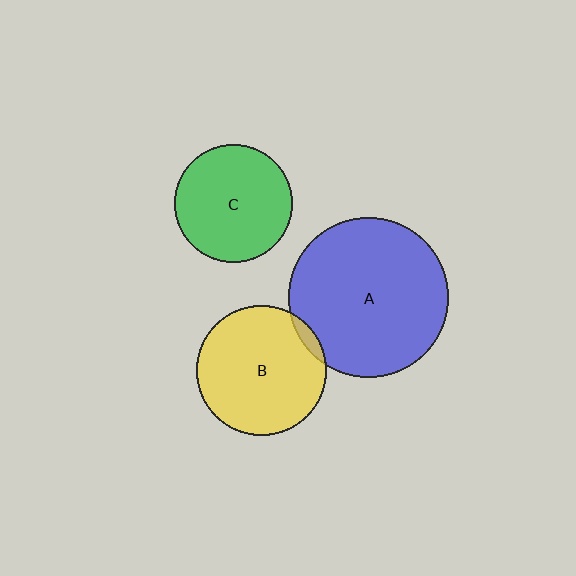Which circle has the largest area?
Circle A (blue).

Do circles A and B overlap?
Yes.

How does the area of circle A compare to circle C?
Approximately 1.8 times.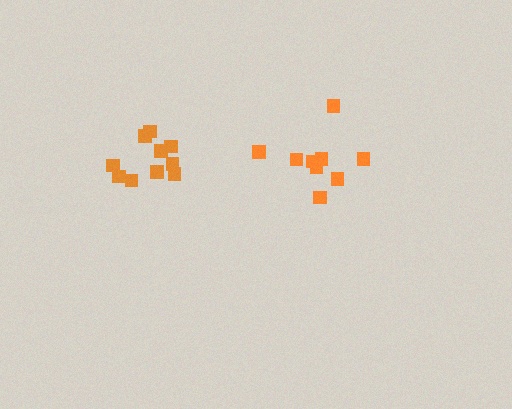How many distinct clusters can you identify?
There are 2 distinct clusters.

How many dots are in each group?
Group 1: 10 dots, Group 2: 9 dots (19 total).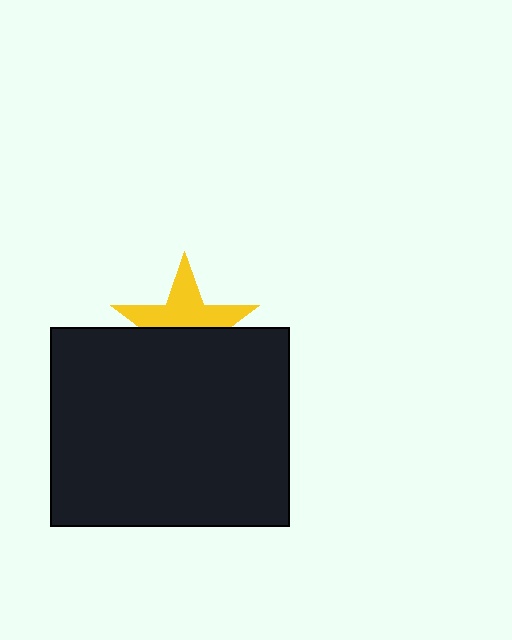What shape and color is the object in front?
The object in front is a black rectangle.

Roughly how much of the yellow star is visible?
About half of it is visible (roughly 51%).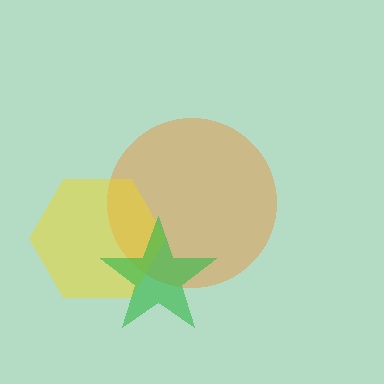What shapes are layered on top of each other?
The layered shapes are: an orange circle, a yellow hexagon, a green star.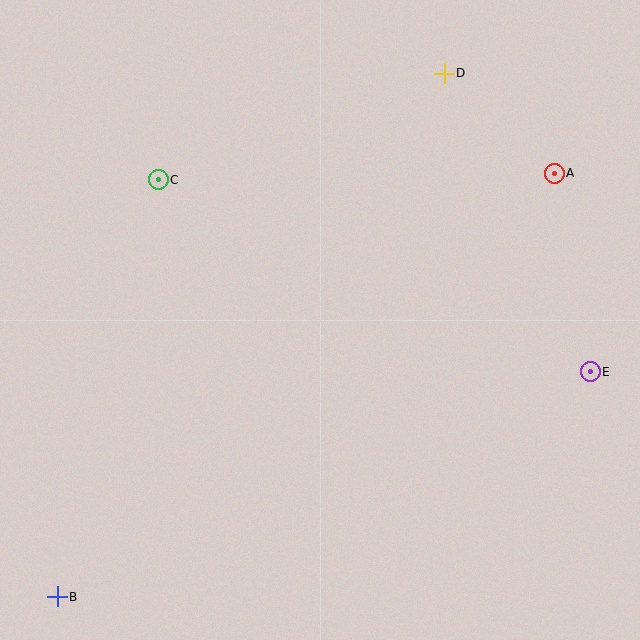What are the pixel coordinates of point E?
Point E is at (590, 372).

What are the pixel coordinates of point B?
Point B is at (57, 597).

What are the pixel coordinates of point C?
Point C is at (158, 180).